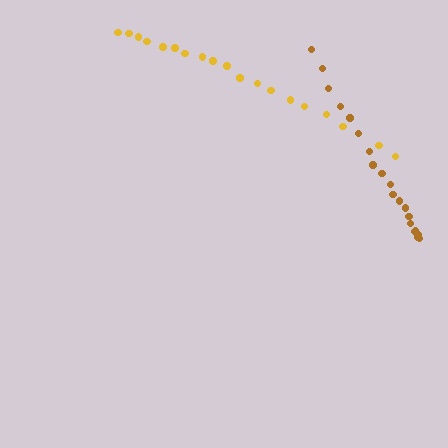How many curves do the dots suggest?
There are 2 distinct paths.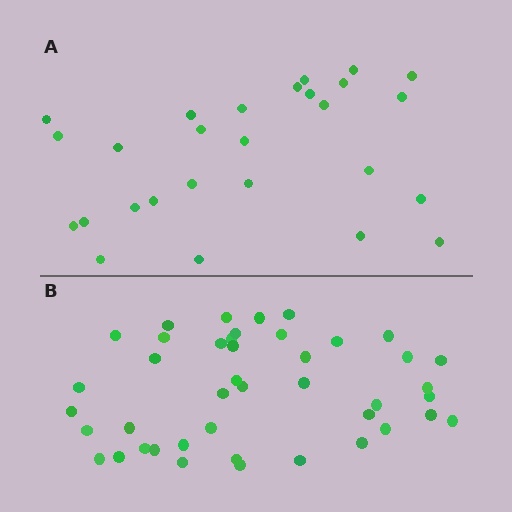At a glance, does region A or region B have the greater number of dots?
Region B (the bottom region) has more dots.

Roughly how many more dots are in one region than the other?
Region B has approximately 15 more dots than region A.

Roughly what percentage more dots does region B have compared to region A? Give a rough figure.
About 60% more.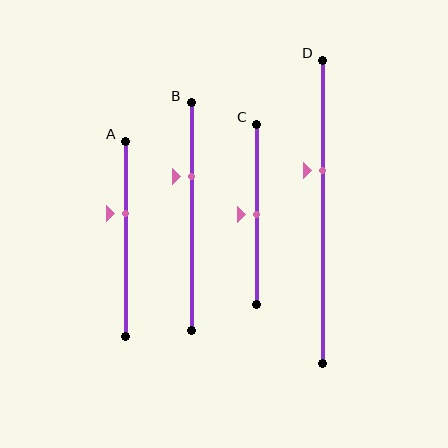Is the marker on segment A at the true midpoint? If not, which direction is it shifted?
No, the marker on segment A is shifted upward by about 13% of the segment length.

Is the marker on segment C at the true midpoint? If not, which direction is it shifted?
Yes, the marker on segment C is at the true midpoint.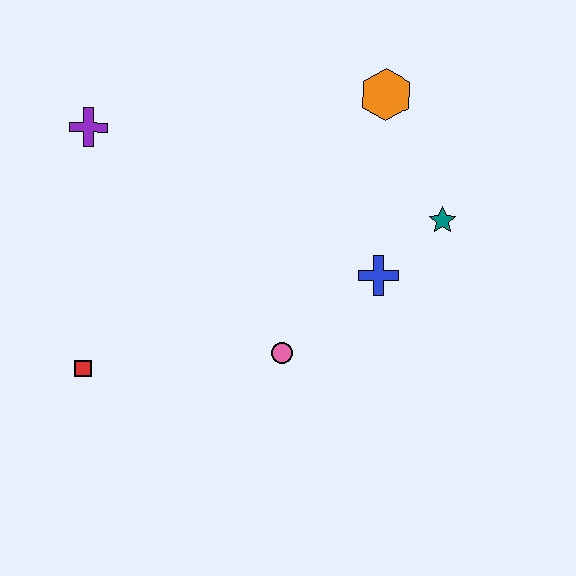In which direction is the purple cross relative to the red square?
The purple cross is above the red square.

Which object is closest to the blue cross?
The teal star is closest to the blue cross.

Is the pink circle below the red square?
No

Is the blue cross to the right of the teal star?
No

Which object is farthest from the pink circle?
The purple cross is farthest from the pink circle.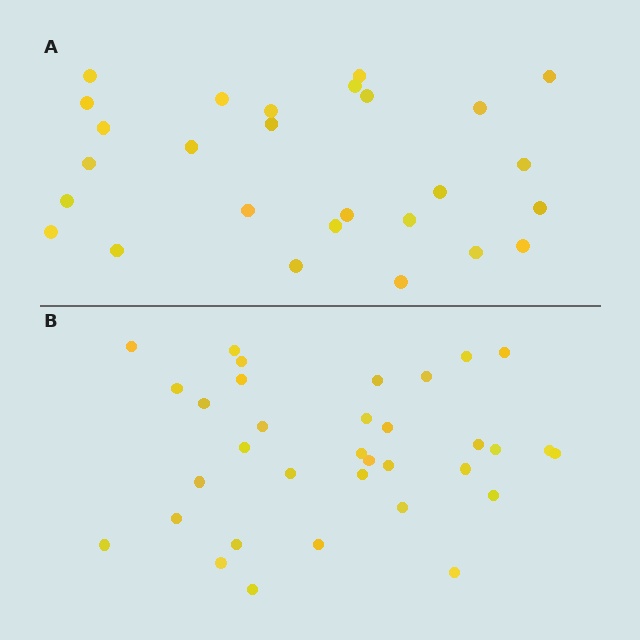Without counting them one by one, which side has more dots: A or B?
Region B (the bottom region) has more dots.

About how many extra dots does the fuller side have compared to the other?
Region B has roughly 8 or so more dots than region A.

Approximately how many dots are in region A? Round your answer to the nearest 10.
About 30 dots. (The exact count is 27, which rounds to 30.)